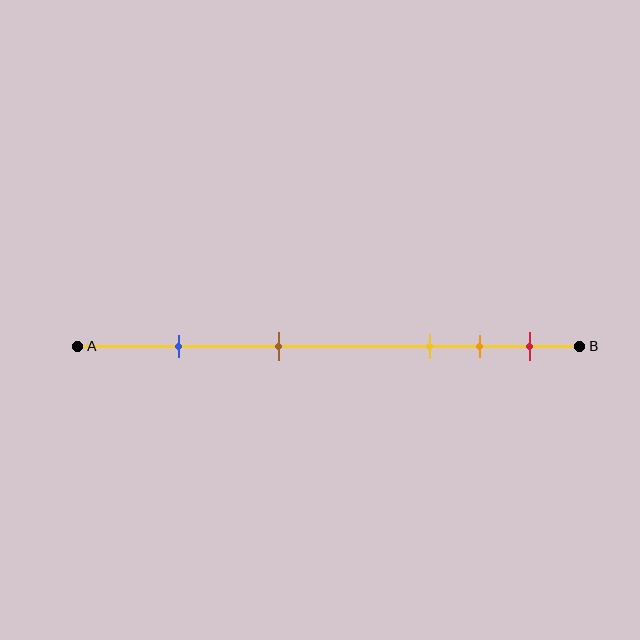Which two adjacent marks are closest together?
The orange and red marks are the closest adjacent pair.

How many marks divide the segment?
There are 5 marks dividing the segment.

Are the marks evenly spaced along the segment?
No, the marks are not evenly spaced.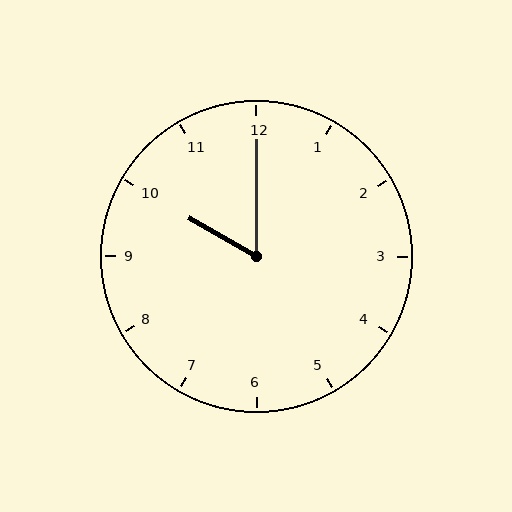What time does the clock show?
10:00.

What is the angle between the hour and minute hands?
Approximately 60 degrees.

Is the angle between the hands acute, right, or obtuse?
It is acute.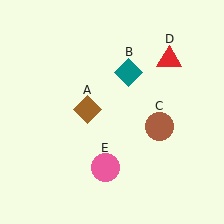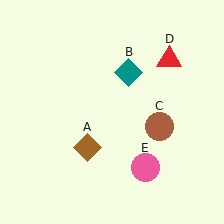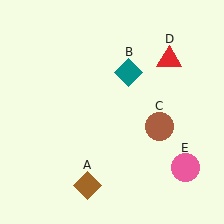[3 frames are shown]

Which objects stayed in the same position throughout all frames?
Teal diamond (object B) and brown circle (object C) and red triangle (object D) remained stationary.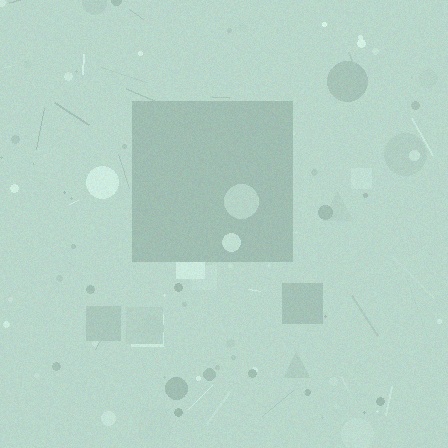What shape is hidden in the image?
A square is hidden in the image.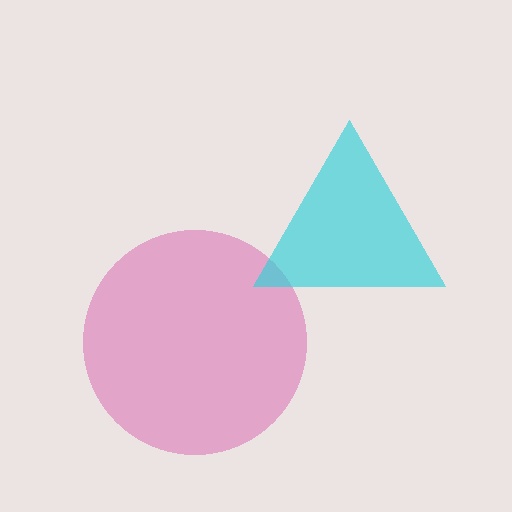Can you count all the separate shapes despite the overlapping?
Yes, there are 2 separate shapes.